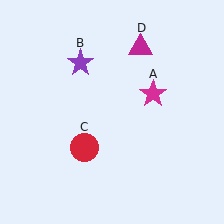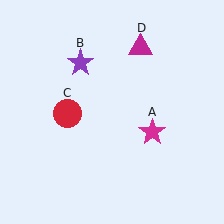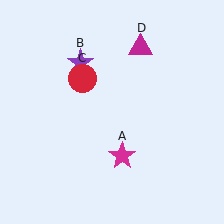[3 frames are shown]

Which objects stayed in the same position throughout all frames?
Purple star (object B) and magenta triangle (object D) remained stationary.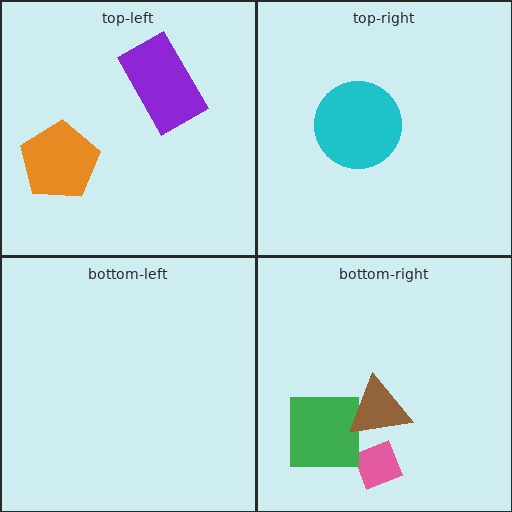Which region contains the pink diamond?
The bottom-right region.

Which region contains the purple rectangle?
The top-left region.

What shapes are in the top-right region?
The cyan circle.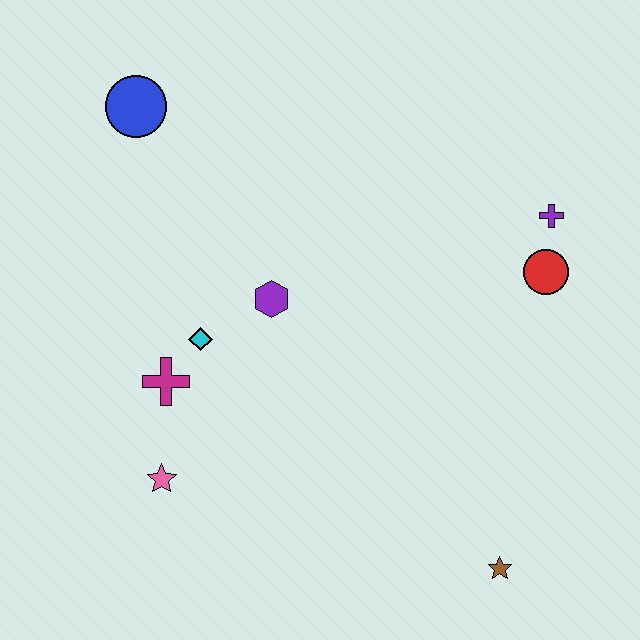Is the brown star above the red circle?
No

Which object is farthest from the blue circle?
The brown star is farthest from the blue circle.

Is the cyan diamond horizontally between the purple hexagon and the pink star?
Yes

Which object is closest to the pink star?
The magenta cross is closest to the pink star.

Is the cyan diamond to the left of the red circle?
Yes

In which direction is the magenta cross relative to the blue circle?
The magenta cross is below the blue circle.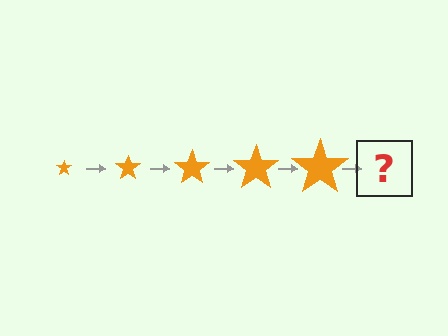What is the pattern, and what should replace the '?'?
The pattern is that the star gets progressively larger each step. The '?' should be an orange star, larger than the previous one.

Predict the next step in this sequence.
The next step is an orange star, larger than the previous one.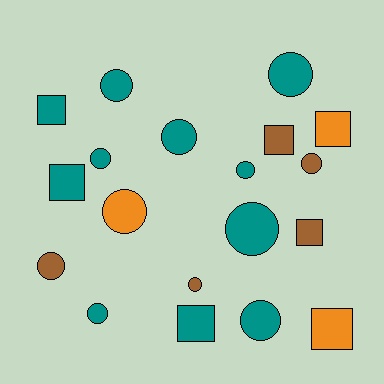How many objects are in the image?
There are 19 objects.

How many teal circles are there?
There are 8 teal circles.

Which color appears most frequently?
Teal, with 11 objects.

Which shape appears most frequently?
Circle, with 12 objects.